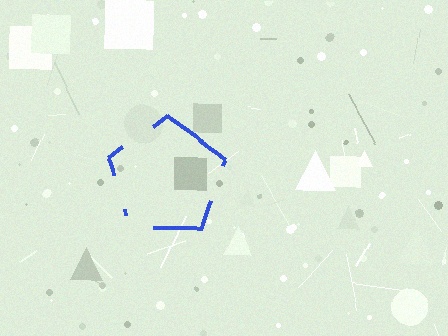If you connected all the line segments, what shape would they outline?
They would outline a pentagon.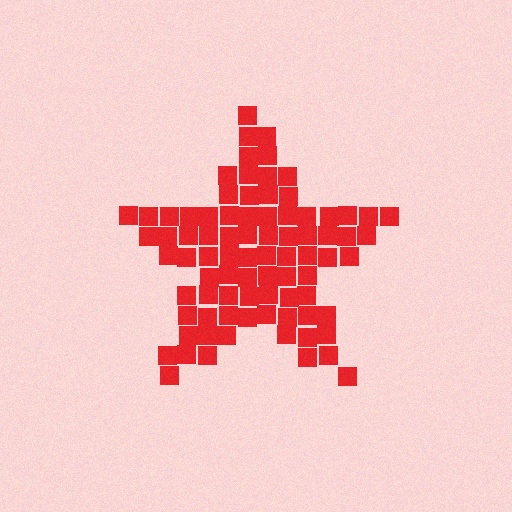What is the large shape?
The large shape is a star.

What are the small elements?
The small elements are squares.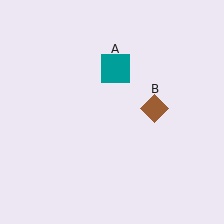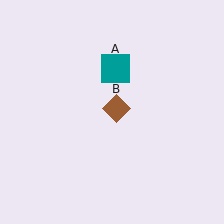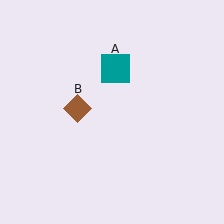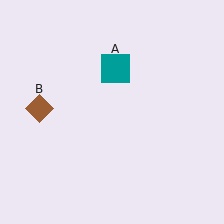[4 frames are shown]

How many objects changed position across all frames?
1 object changed position: brown diamond (object B).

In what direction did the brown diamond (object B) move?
The brown diamond (object B) moved left.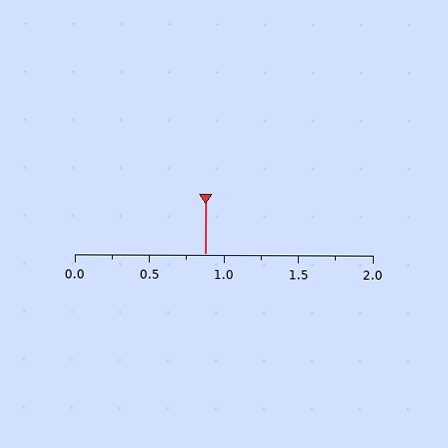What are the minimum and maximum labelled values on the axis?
The axis runs from 0.0 to 2.0.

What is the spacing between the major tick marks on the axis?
The major ticks are spaced 0.5 apart.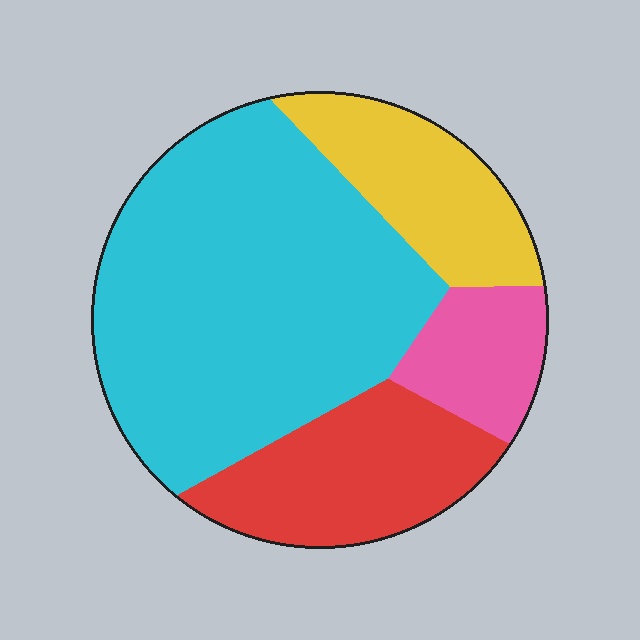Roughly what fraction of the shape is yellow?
Yellow takes up about one sixth (1/6) of the shape.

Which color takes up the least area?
Pink, at roughly 10%.